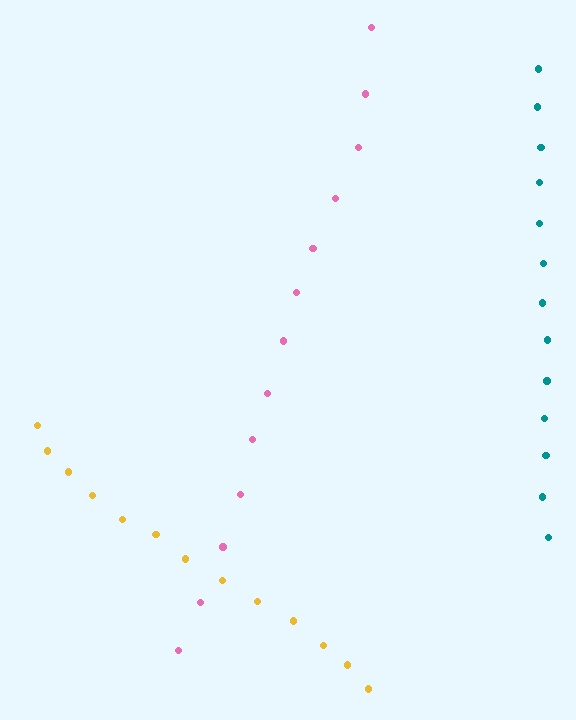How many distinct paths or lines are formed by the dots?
There are 3 distinct paths.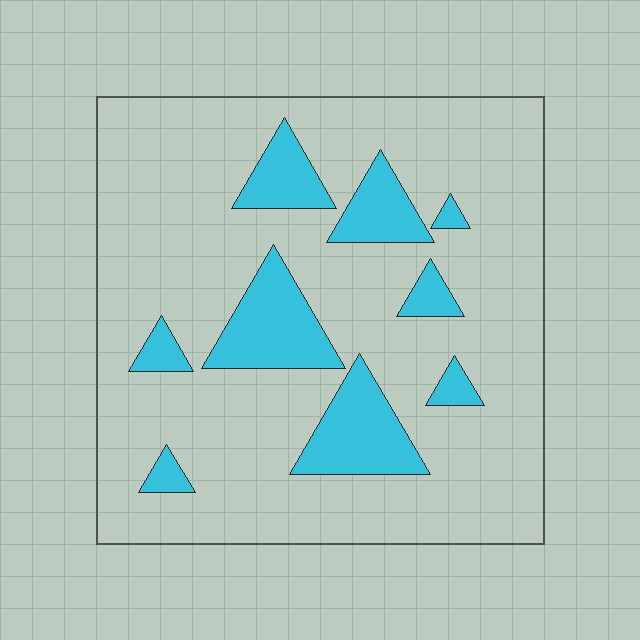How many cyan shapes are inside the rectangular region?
9.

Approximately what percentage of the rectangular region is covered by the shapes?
Approximately 20%.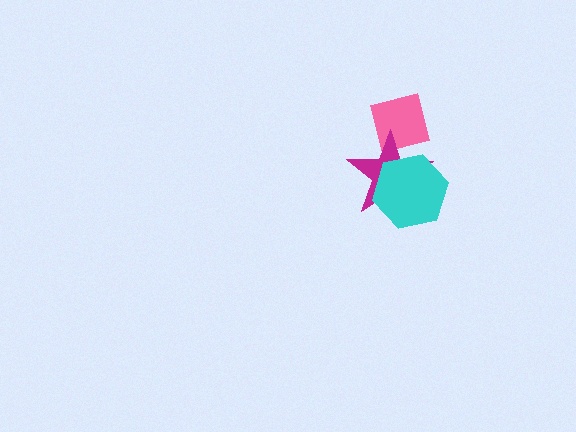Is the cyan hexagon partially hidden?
No, no other shape covers it.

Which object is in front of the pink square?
The magenta star is in front of the pink square.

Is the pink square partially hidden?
Yes, it is partially covered by another shape.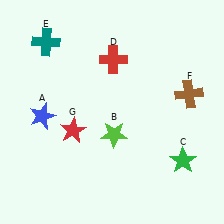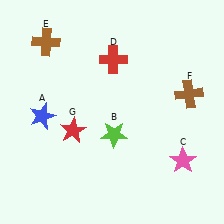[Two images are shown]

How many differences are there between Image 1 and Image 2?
There are 2 differences between the two images.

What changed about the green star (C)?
In Image 1, C is green. In Image 2, it changed to pink.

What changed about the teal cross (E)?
In Image 1, E is teal. In Image 2, it changed to brown.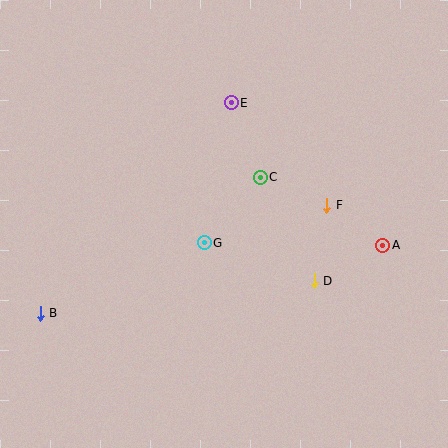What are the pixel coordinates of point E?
Point E is at (231, 103).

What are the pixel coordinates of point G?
Point G is at (204, 243).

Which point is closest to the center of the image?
Point G at (204, 243) is closest to the center.